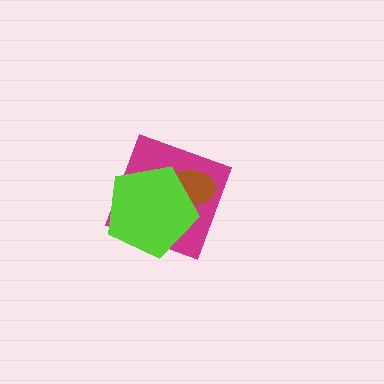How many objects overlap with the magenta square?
2 objects overlap with the magenta square.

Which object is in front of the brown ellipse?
The lime pentagon is in front of the brown ellipse.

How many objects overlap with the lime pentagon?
2 objects overlap with the lime pentagon.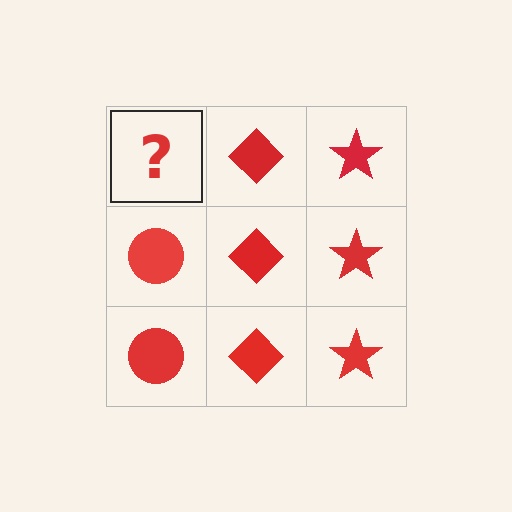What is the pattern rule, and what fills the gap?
The rule is that each column has a consistent shape. The gap should be filled with a red circle.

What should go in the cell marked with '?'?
The missing cell should contain a red circle.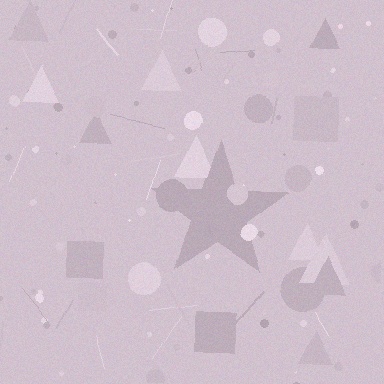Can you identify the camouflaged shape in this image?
The camouflaged shape is a star.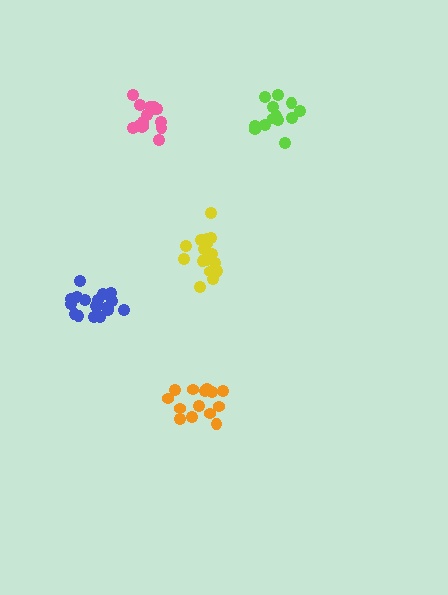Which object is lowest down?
The orange cluster is bottommost.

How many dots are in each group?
Group 1: 13 dots, Group 2: 14 dots, Group 3: 16 dots, Group 4: 16 dots, Group 5: 19 dots (78 total).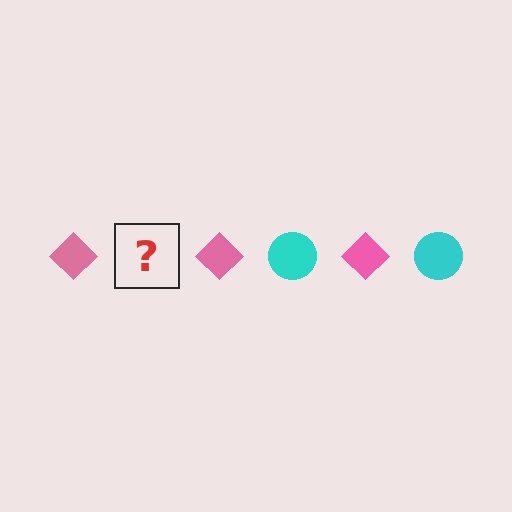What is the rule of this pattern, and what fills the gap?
The rule is that the pattern alternates between pink diamond and cyan circle. The gap should be filled with a cyan circle.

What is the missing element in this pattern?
The missing element is a cyan circle.